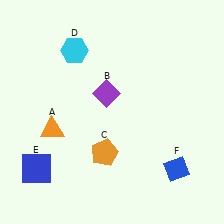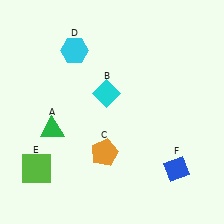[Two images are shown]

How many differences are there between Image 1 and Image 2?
There are 3 differences between the two images.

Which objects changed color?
A changed from orange to green. B changed from purple to cyan. E changed from blue to lime.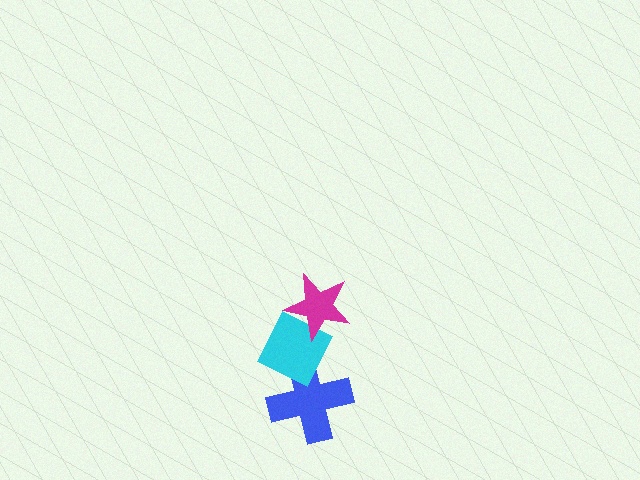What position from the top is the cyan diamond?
The cyan diamond is 2nd from the top.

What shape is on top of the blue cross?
The cyan diamond is on top of the blue cross.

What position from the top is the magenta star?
The magenta star is 1st from the top.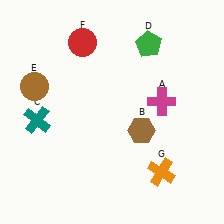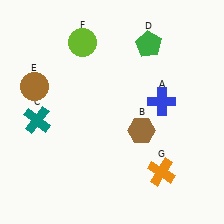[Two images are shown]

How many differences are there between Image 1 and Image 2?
There are 2 differences between the two images.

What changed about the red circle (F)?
In Image 1, F is red. In Image 2, it changed to lime.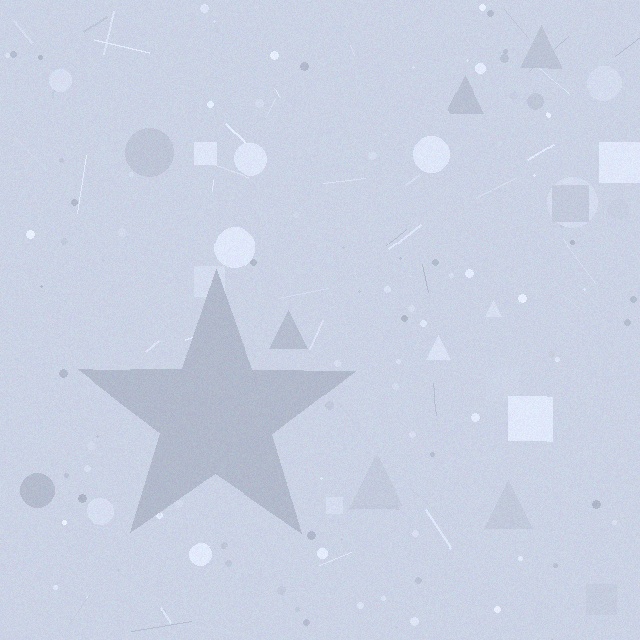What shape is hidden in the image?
A star is hidden in the image.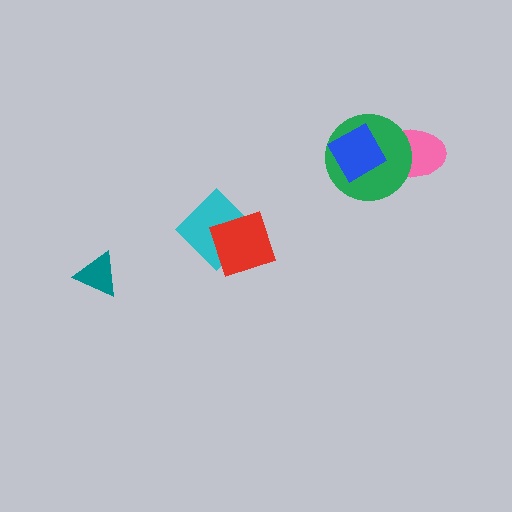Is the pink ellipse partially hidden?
Yes, it is partially covered by another shape.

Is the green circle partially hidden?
Yes, it is partially covered by another shape.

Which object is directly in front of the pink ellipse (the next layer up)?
The green circle is directly in front of the pink ellipse.